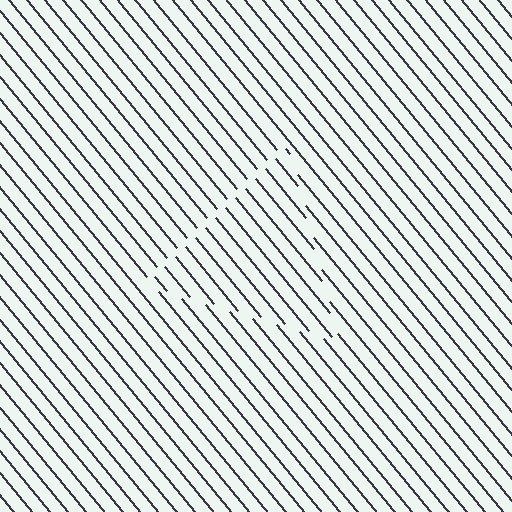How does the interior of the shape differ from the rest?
The interior of the shape contains the same grating, shifted by half a period — the contour is defined by the phase discontinuity where line-ends from the inner and outer gratings abut.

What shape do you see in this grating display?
An illusory triangle. The interior of the shape contains the same grating, shifted by half a period — the contour is defined by the phase discontinuity where line-ends from the inner and outer gratings abut.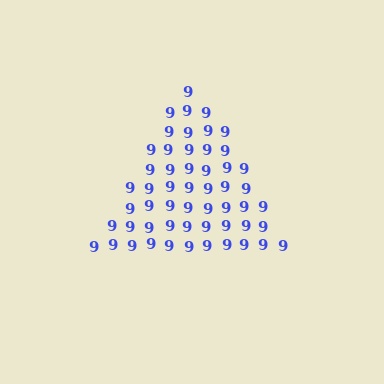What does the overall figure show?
The overall figure shows a triangle.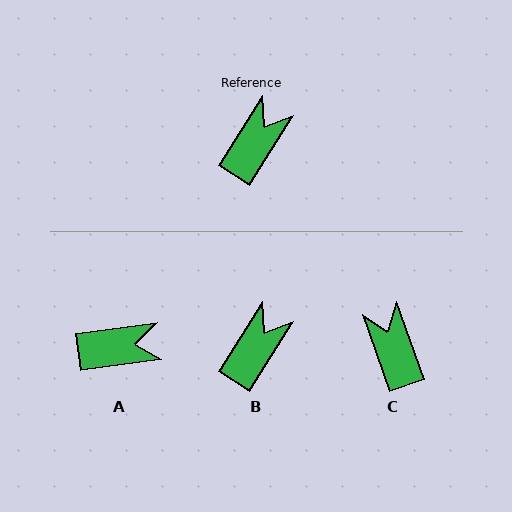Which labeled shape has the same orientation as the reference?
B.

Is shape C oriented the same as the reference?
No, it is off by about 52 degrees.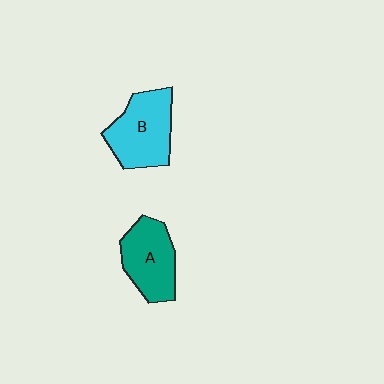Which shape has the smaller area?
Shape A (teal).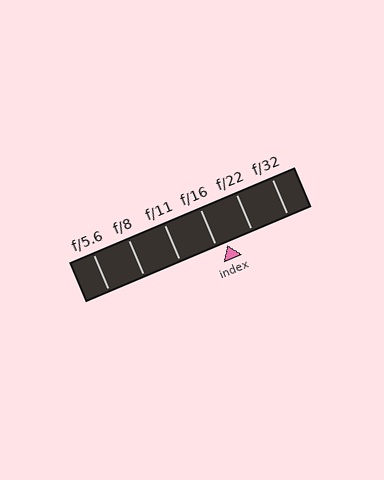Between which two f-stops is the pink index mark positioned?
The index mark is between f/16 and f/22.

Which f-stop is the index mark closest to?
The index mark is closest to f/16.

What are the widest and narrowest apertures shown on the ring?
The widest aperture shown is f/5.6 and the narrowest is f/32.